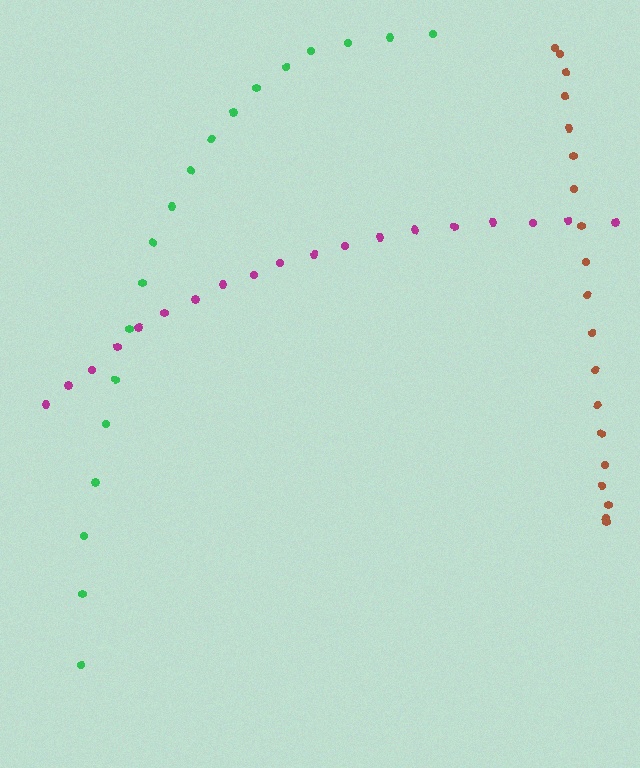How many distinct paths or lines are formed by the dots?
There are 3 distinct paths.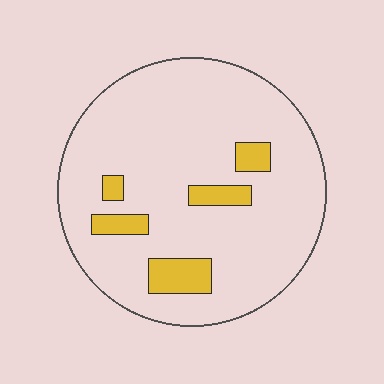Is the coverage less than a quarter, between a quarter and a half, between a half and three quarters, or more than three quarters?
Less than a quarter.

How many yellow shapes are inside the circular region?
5.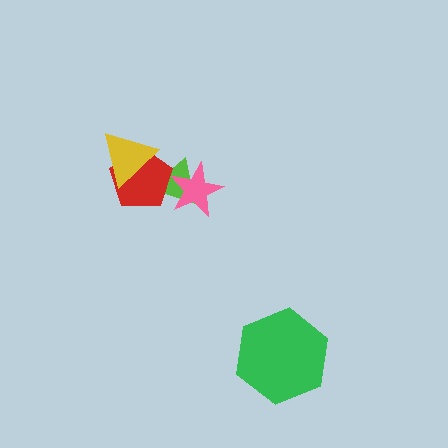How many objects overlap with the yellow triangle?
1 object overlaps with the yellow triangle.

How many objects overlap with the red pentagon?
2 objects overlap with the red pentagon.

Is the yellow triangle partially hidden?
No, no other shape covers it.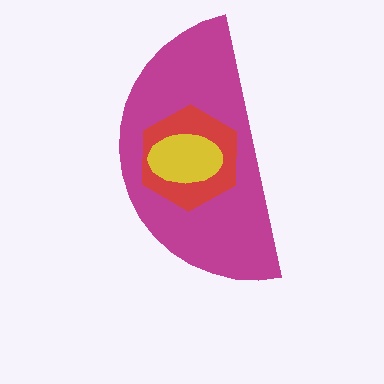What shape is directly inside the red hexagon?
The yellow ellipse.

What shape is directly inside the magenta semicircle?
The red hexagon.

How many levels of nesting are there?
3.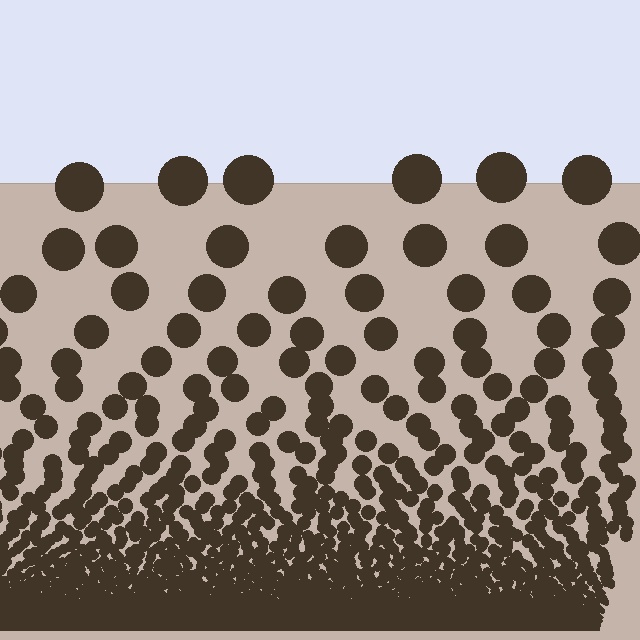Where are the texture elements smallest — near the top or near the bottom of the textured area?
Near the bottom.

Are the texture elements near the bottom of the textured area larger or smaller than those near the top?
Smaller. The gradient is inverted — elements near the bottom are smaller and denser.